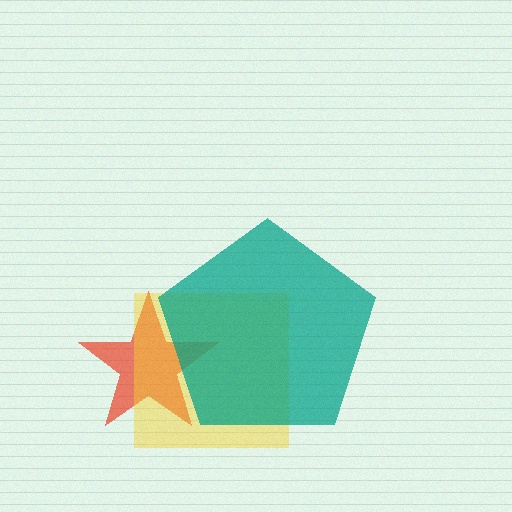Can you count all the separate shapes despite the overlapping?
Yes, there are 3 separate shapes.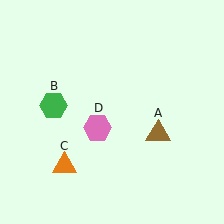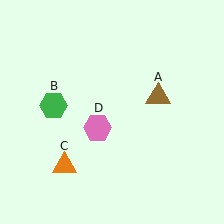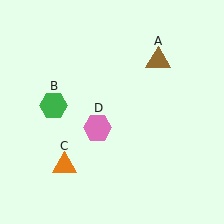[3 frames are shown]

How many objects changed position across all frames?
1 object changed position: brown triangle (object A).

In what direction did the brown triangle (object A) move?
The brown triangle (object A) moved up.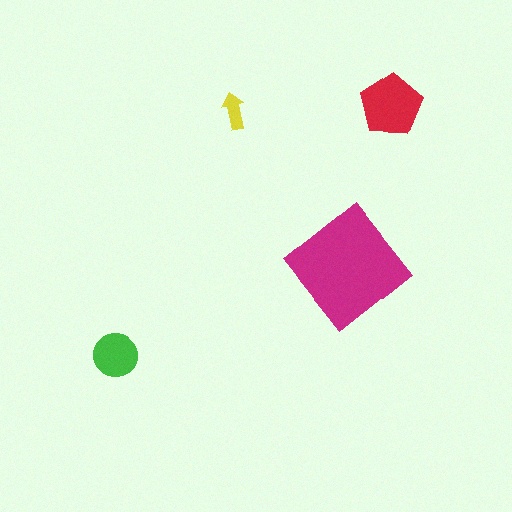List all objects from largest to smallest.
The magenta diamond, the red pentagon, the green circle, the yellow arrow.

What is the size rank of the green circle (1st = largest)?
3rd.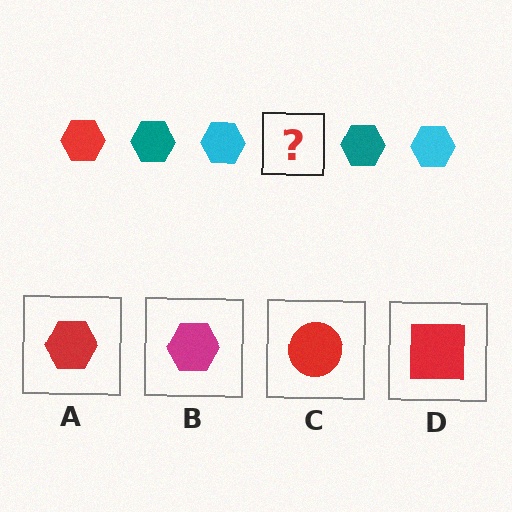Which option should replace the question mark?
Option A.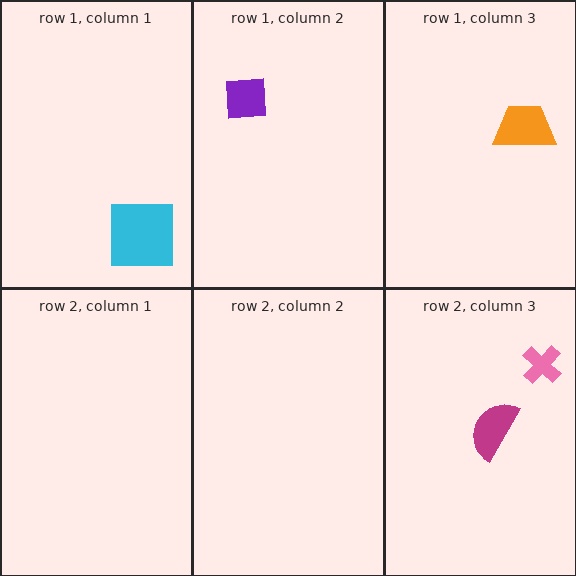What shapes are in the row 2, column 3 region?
The pink cross, the magenta semicircle.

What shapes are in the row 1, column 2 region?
The purple square.